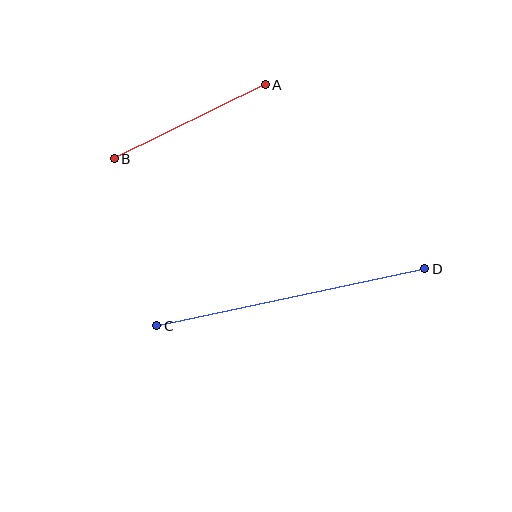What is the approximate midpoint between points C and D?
The midpoint is at approximately (291, 297) pixels.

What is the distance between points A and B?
The distance is approximately 168 pixels.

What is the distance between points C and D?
The distance is approximately 274 pixels.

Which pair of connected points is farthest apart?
Points C and D are farthest apart.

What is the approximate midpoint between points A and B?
The midpoint is at approximately (190, 122) pixels.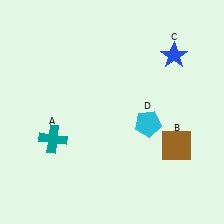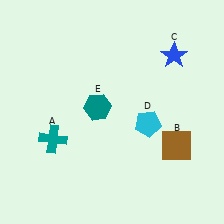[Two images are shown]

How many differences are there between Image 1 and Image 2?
There is 1 difference between the two images.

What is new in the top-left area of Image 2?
A teal hexagon (E) was added in the top-left area of Image 2.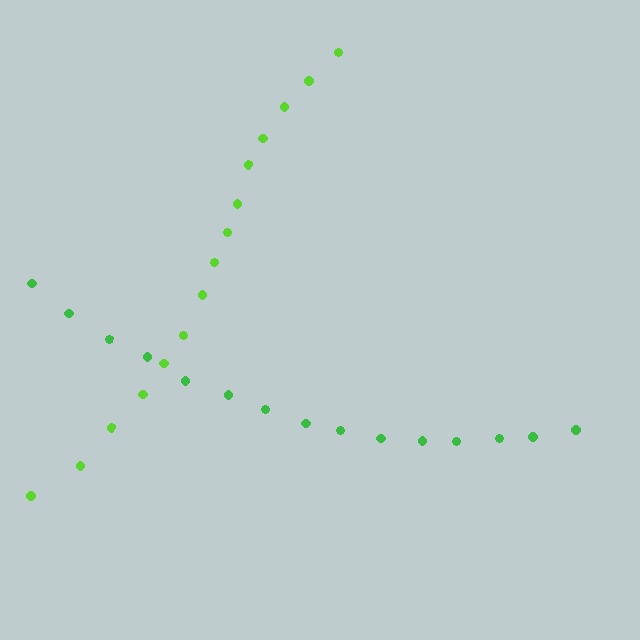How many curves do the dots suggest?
There are 2 distinct paths.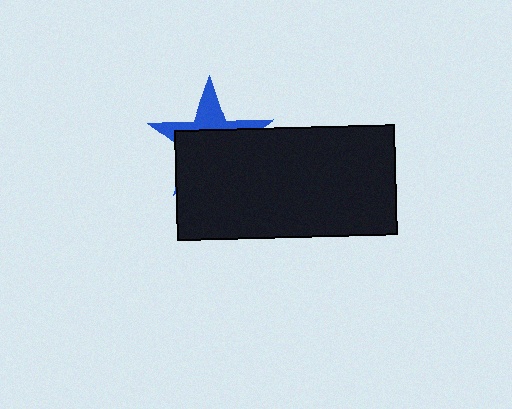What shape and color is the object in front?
The object in front is a black rectangle.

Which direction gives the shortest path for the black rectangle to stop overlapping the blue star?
Moving down gives the shortest separation.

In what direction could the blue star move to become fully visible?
The blue star could move up. That would shift it out from behind the black rectangle entirely.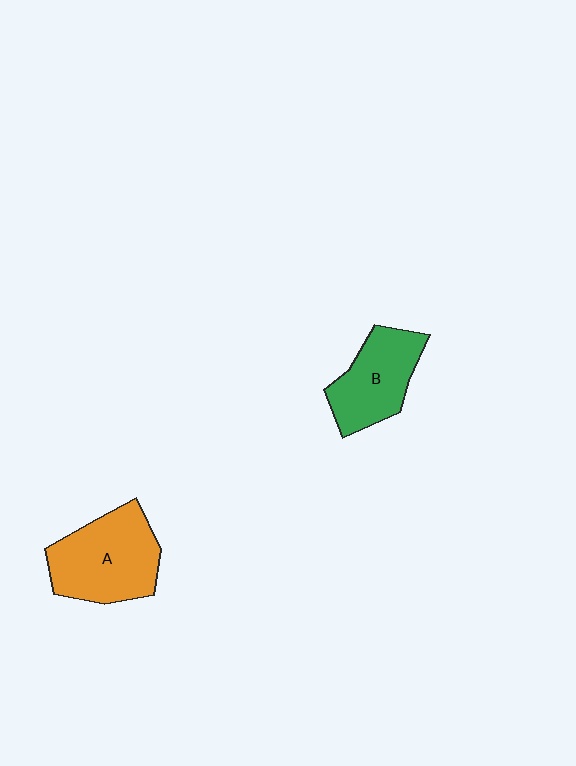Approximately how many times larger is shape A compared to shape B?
Approximately 1.3 times.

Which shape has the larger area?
Shape A (orange).